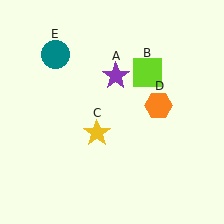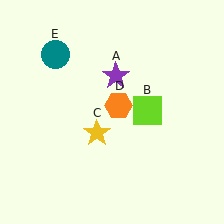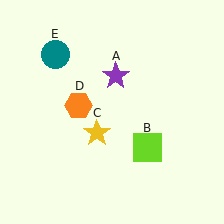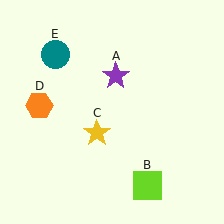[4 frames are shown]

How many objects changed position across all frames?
2 objects changed position: lime square (object B), orange hexagon (object D).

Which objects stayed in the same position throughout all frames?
Purple star (object A) and yellow star (object C) and teal circle (object E) remained stationary.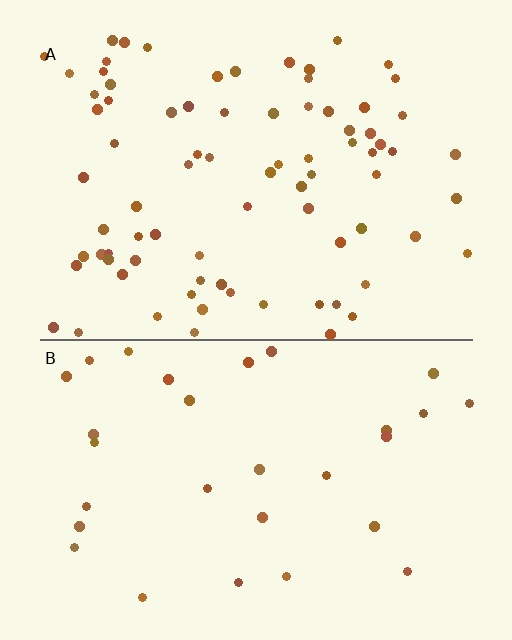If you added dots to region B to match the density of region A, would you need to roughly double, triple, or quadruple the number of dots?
Approximately triple.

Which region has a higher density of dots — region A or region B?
A (the top).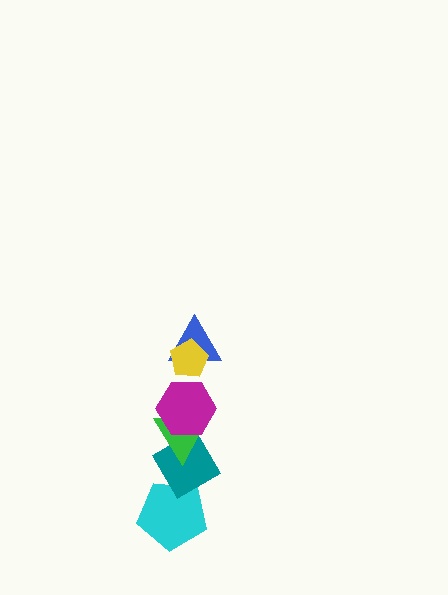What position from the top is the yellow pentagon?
The yellow pentagon is 1st from the top.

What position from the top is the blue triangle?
The blue triangle is 2nd from the top.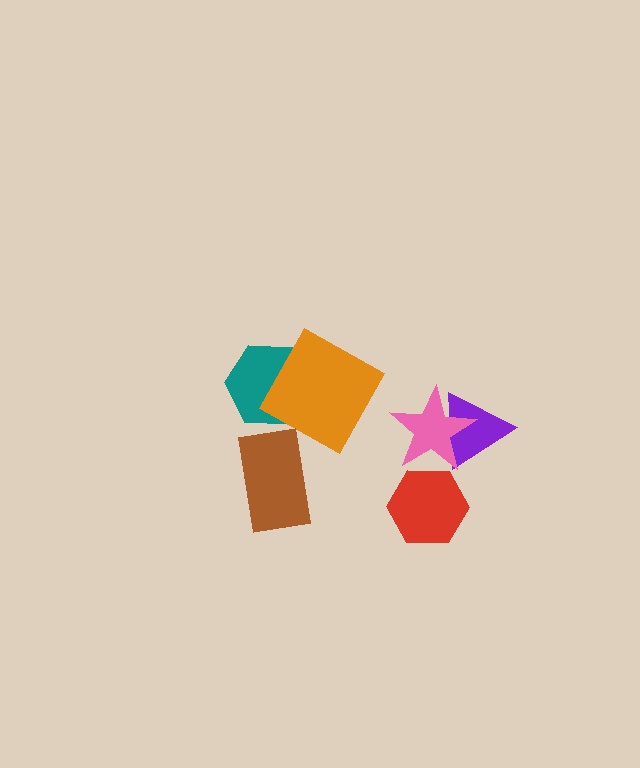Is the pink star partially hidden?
Yes, it is partially covered by another shape.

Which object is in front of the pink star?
The red hexagon is in front of the pink star.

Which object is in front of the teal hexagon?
The orange square is in front of the teal hexagon.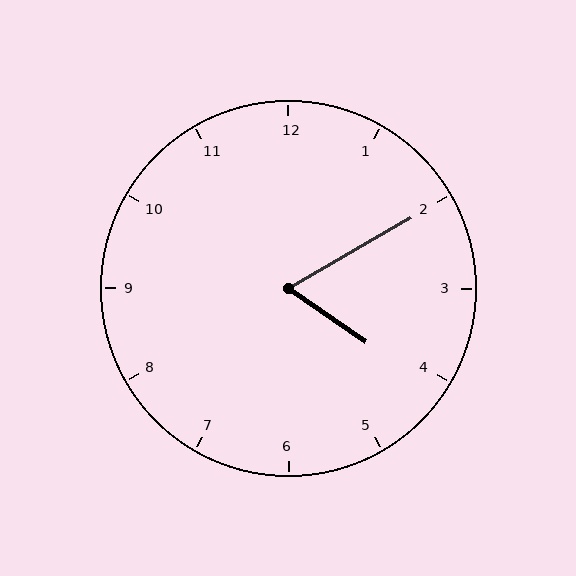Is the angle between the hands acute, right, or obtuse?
It is acute.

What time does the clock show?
4:10.